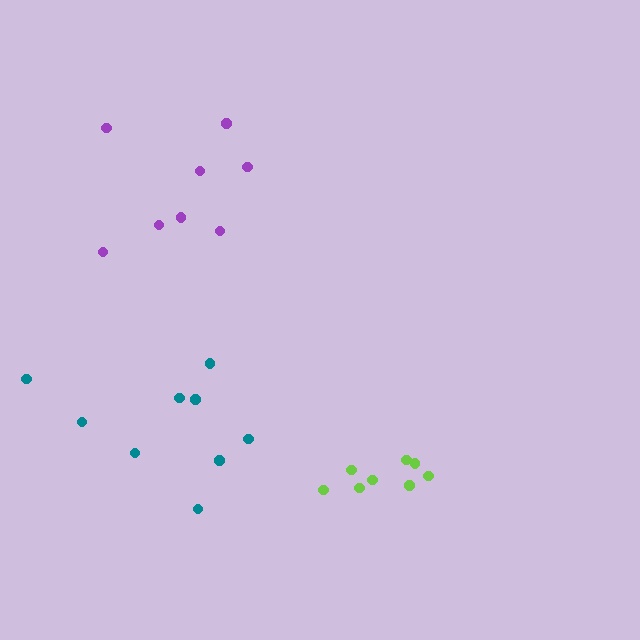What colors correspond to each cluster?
The clusters are colored: lime, teal, purple.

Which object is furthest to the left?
The teal cluster is leftmost.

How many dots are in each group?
Group 1: 8 dots, Group 2: 9 dots, Group 3: 8 dots (25 total).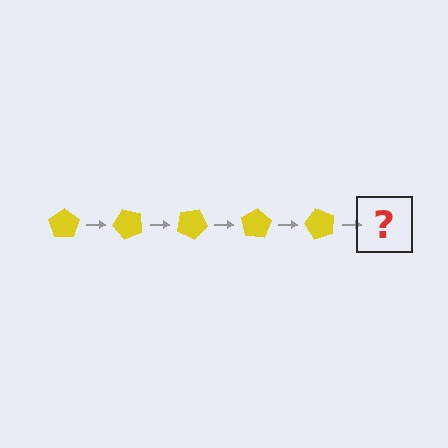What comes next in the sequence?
The next element should be a yellow pentagon rotated 250 degrees.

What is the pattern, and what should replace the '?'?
The pattern is that the pentagon rotates 50 degrees each step. The '?' should be a yellow pentagon rotated 250 degrees.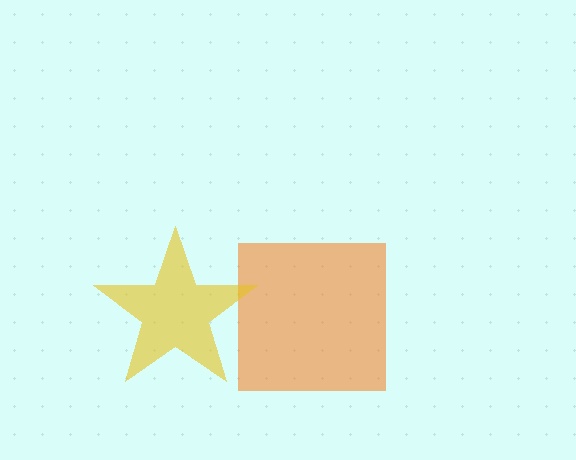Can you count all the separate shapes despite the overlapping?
Yes, there are 2 separate shapes.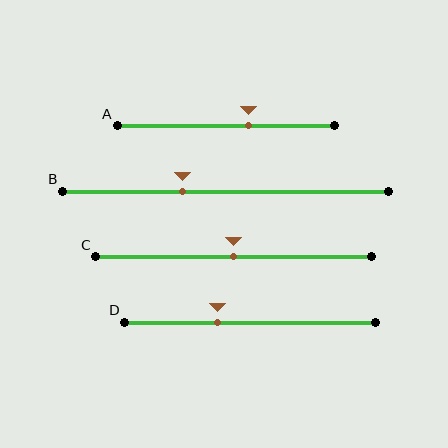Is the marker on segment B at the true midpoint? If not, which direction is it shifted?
No, the marker on segment B is shifted to the left by about 13% of the segment length.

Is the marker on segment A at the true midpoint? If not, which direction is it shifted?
No, the marker on segment A is shifted to the right by about 10% of the segment length.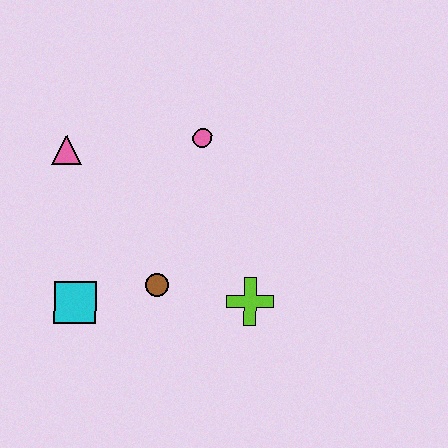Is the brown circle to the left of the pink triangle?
No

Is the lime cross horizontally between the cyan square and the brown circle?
No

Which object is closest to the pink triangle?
The pink circle is closest to the pink triangle.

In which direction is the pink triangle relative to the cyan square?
The pink triangle is above the cyan square.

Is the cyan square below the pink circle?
Yes